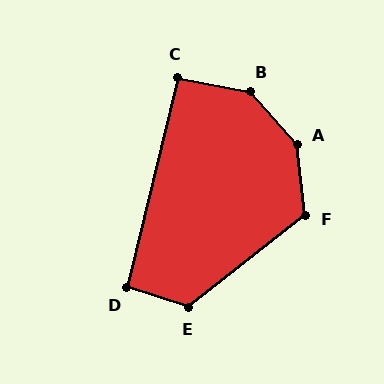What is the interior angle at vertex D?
Approximately 94 degrees (approximately right).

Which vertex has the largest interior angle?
A, at approximately 144 degrees.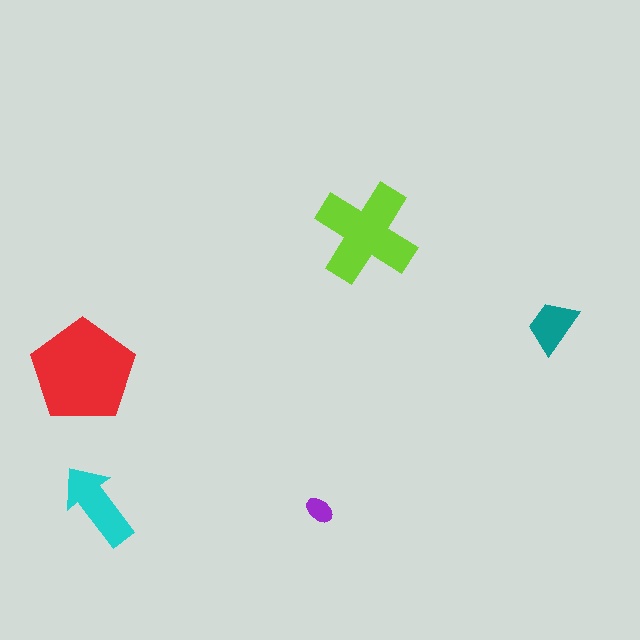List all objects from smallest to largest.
The purple ellipse, the teal trapezoid, the cyan arrow, the lime cross, the red pentagon.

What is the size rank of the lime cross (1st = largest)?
2nd.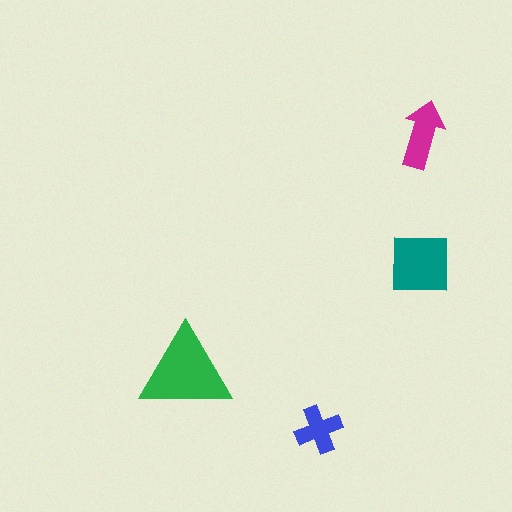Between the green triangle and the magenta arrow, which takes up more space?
The green triangle.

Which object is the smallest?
The blue cross.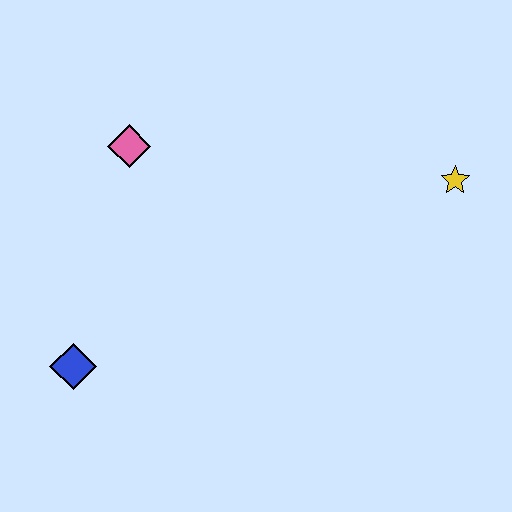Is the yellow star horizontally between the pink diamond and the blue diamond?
No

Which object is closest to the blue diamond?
The pink diamond is closest to the blue diamond.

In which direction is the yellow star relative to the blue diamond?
The yellow star is to the right of the blue diamond.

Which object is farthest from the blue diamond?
The yellow star is farthest from the blue diamond.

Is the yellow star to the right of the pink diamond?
Yes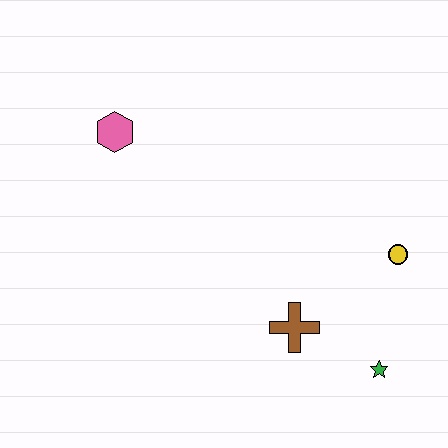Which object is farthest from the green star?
The pink hexagon is farthest from the green star.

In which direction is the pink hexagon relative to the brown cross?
The pink hexagon is above the brown cross.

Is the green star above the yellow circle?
No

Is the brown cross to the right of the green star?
No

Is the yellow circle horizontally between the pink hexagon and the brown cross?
No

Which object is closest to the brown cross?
The green star is closest to the brown cross.